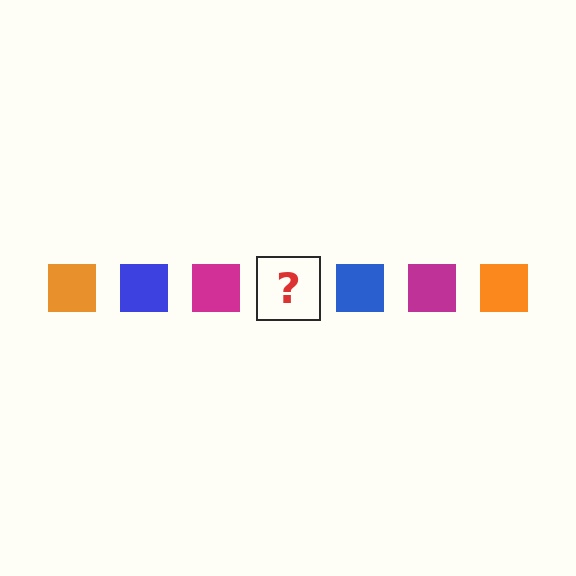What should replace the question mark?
The question mark should be replaced with an orange square.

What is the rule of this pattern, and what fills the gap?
The rule is that the pattern cycles through orange, blue, magenta squares. The gap should be filled with an orange square.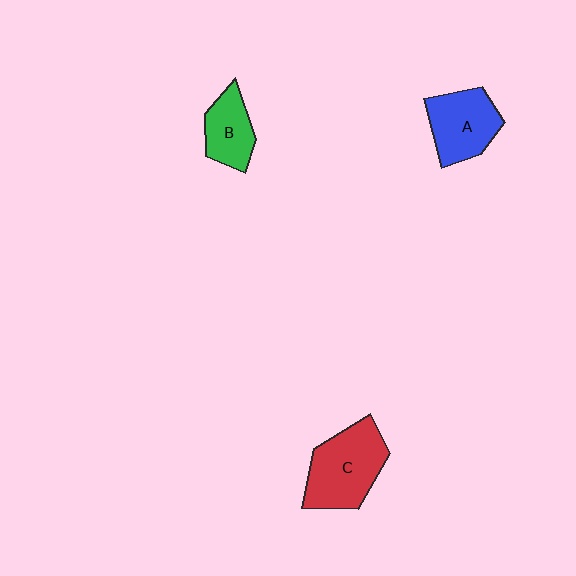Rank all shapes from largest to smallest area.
From largest to smallest: C (red), A (blue), B (green).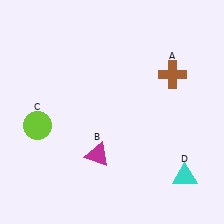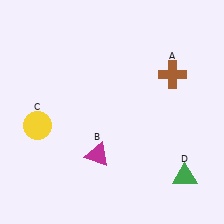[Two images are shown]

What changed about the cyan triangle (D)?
In Image 1, D is cyan. In Image 2, it changed to green.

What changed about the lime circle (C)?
In Image 1, C is lime. In Image 2, it changed to yellow.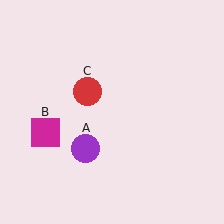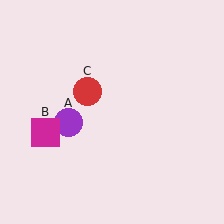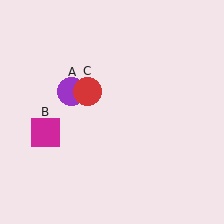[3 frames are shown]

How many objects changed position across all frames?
1 object changed position: purple circle (object A).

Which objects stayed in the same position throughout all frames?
Magenta square (object B) and red circle (object C) remained stationary.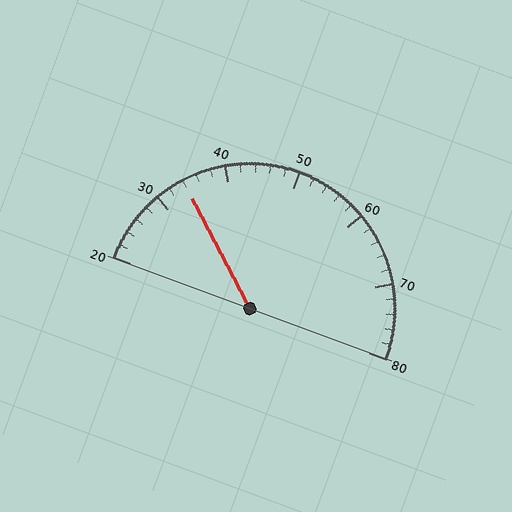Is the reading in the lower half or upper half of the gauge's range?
The reading is in the lower half of the range (20 to 80).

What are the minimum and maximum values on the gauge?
The gauge ranges from 20 to 80.